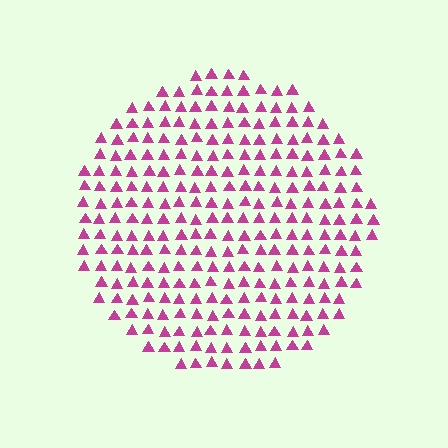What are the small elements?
The small elements are triangles.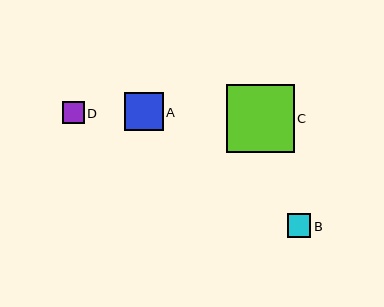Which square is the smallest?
Square D is the smallest with a size of approximately 22 pixels.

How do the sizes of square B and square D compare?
Square B and square D are approximately the same size.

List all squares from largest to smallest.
From largest to smallest: C, A, B, D.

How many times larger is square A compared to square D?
Square A is approximately 1.7 times the size of square D.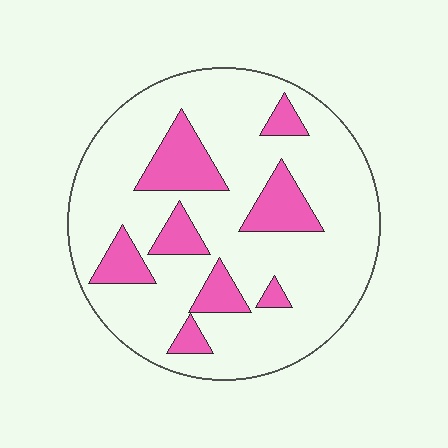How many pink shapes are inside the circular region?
8.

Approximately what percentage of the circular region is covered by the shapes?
Approximately 20%.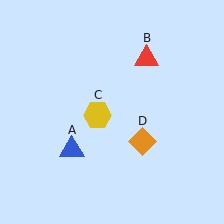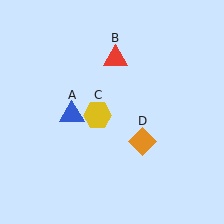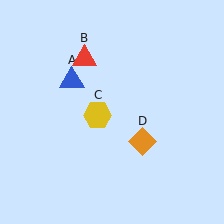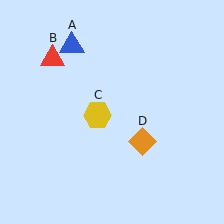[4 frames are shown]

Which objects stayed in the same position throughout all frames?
Yellow hexagon (object C) and orange diamond (object D) remained stationary.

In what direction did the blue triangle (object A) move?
The blue triangle (object A) moved up.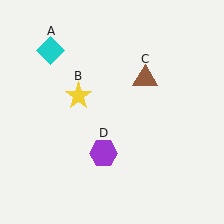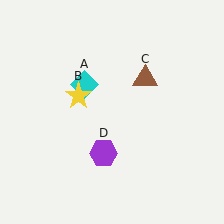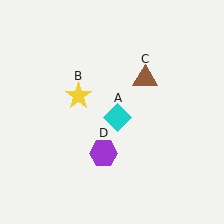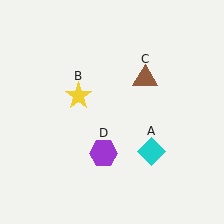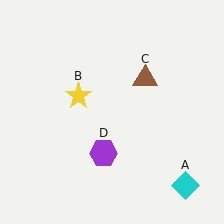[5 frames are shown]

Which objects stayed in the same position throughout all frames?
Yellow star (object B) and brown triangle (object C) and purple hexagon (object D) remained stationary.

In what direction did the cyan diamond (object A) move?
The cyan diamond (object A) moved down and to the right.